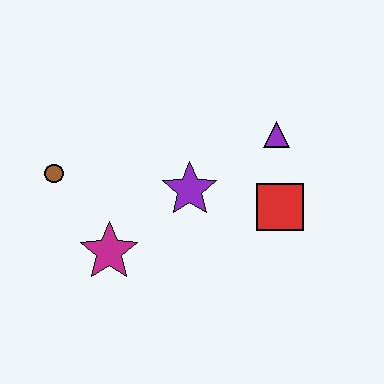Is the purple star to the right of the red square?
No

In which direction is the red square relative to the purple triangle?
The red square is below the purple triangle.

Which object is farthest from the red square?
The brown circle is farthest from the red square.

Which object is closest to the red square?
The purple triangle is closest to the red square.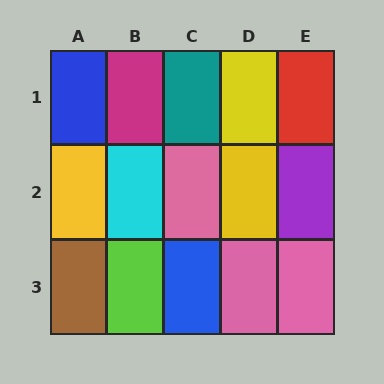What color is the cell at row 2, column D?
Yellow.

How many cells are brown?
1 cell is brown.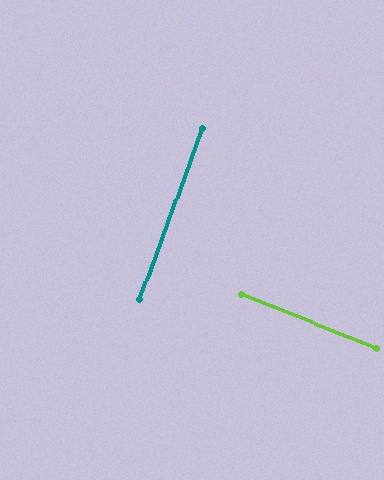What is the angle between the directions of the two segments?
Approximately 88 degrees.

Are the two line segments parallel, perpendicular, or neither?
Perpendicular — they meet at approximately 88°.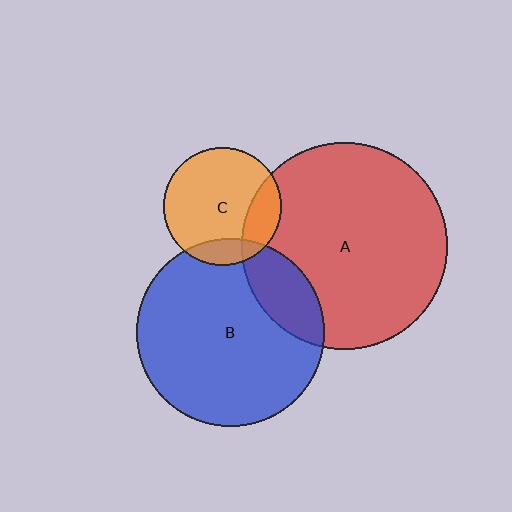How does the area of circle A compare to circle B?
Approximately 1.2 times.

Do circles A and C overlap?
Yes.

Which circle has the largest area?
Circle A (red).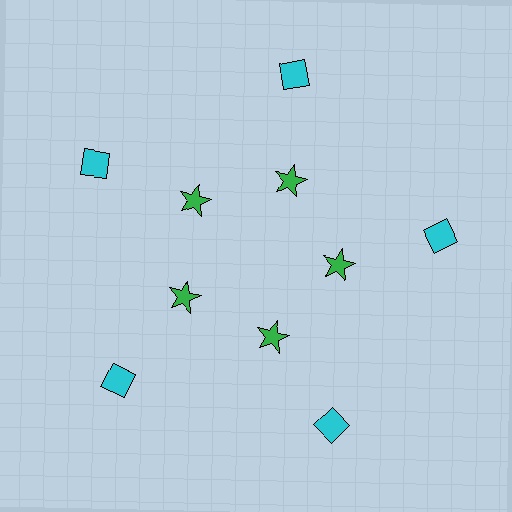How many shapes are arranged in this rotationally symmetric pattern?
There are 10 shapes, arranged in 5 groups of 2.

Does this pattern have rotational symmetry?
Yes, this pattern has 5-fold rotational symmetry. It looks the same after rotating 72 degrees around the center.